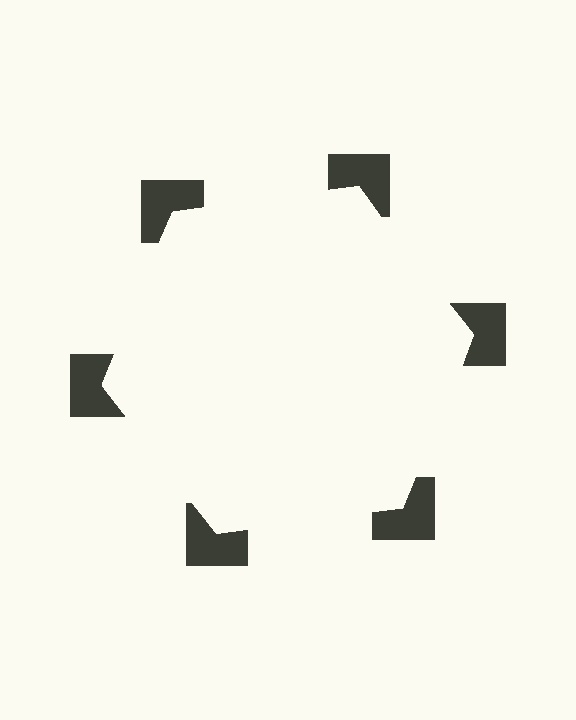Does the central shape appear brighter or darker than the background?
It typically appears slightly brighter than the background, even though no actual brightness change is drawn.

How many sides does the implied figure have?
6 sides.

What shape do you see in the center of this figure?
An illusory hexagon — its edges are inferred from the aligned wedge cuts in the notched squares, not physically drawn.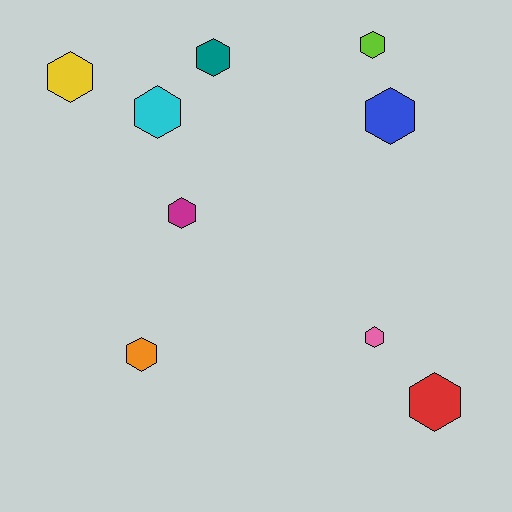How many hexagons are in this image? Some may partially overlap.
There are 9 hexagons.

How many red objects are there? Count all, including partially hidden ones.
There is 1 red object.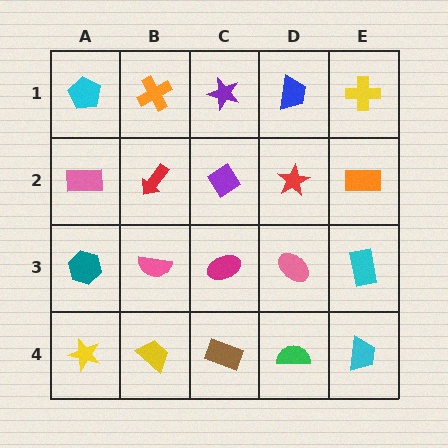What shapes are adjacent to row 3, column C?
A purple diamond (row 2, column C), a brown rectangle (row 4, column C), a pink semicircle (row 3, column B), a pink ellipse (row 3, column D).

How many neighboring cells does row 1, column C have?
3.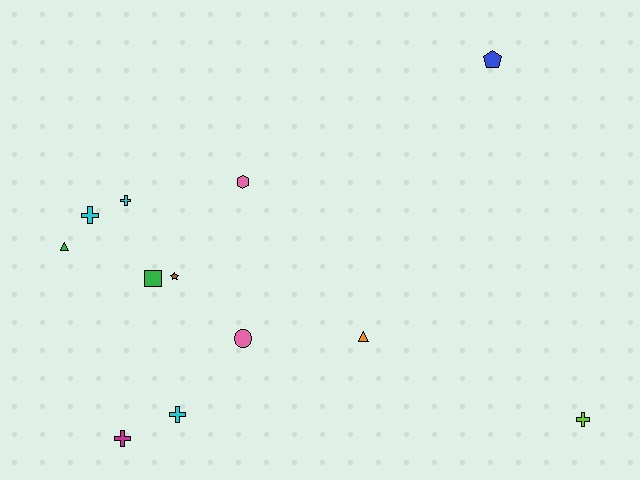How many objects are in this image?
There are 12 objects.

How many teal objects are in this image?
There are no teal objects.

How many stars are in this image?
There is 1 star.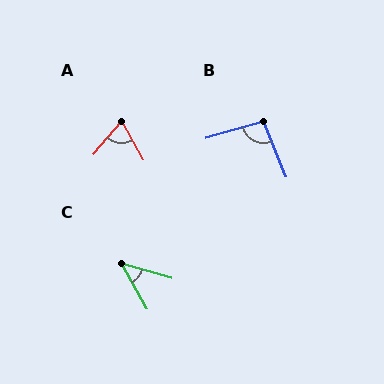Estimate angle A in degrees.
Approximately 69 degrees.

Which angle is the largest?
B, at approximately 96 degrees.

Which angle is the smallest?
C, at approximately 45 degrees.